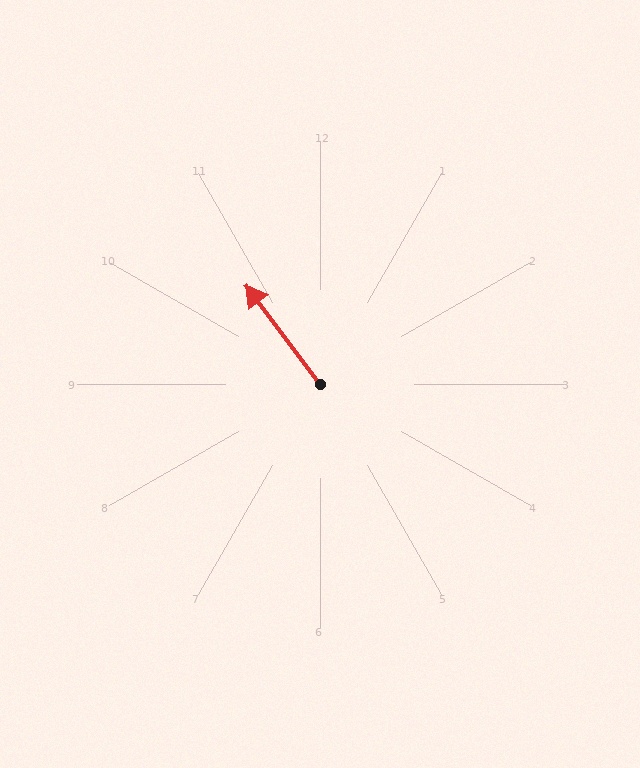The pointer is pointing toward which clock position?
Roughly 11 o'clock.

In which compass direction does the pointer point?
Northwest.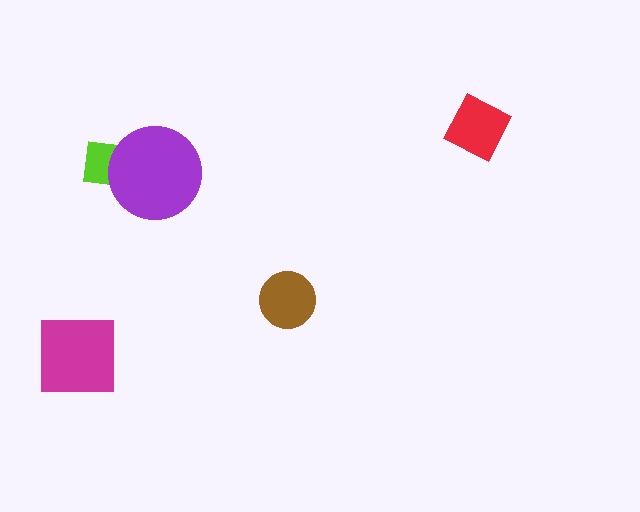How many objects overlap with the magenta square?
0 objects overlap with the magenta square.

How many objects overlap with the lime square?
1 object overlaps with the lime square.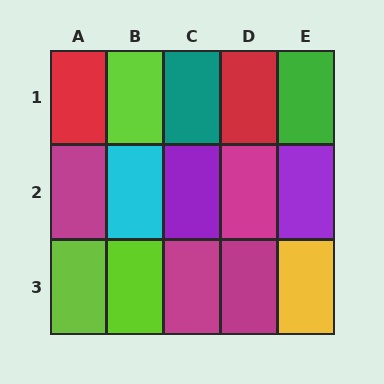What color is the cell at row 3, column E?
Yellow.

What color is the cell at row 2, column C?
Purple.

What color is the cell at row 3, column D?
Magenta.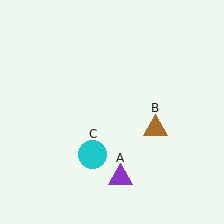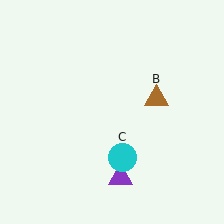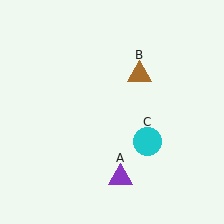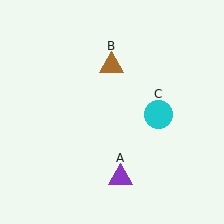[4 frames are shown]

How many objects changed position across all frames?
2 objects changed position: brown triangle (object B), cyan circle (object C).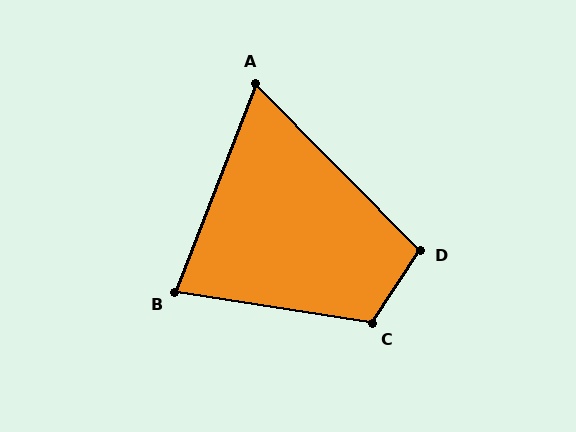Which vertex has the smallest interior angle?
A, at approximately 66 degrees.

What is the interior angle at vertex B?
Approximately 78 degrees (acute).